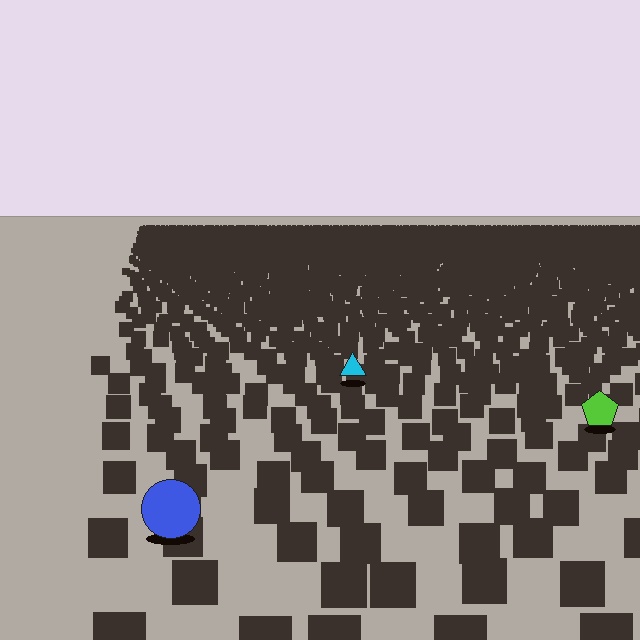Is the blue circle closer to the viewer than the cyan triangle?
Yes. The blue circle is closer — you can tell from the texture gradient: the ground texture is coarser near it.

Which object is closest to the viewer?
The blue circle is closest. The texture marks near it are larger and more spread out.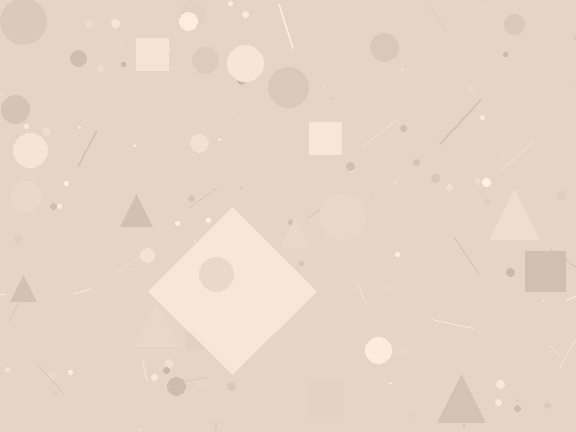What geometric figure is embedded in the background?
A diamond is embedded in the background.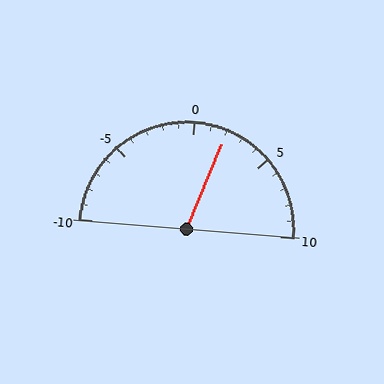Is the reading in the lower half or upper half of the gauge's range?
The reading is in the upper half of the range (-10 to 10).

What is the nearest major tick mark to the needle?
The nearest major tick mark is 0.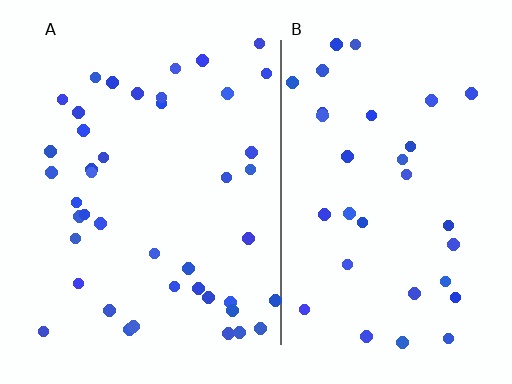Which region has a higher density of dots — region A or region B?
A (the left).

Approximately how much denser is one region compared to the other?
Approximately 1.3× — region A over region B.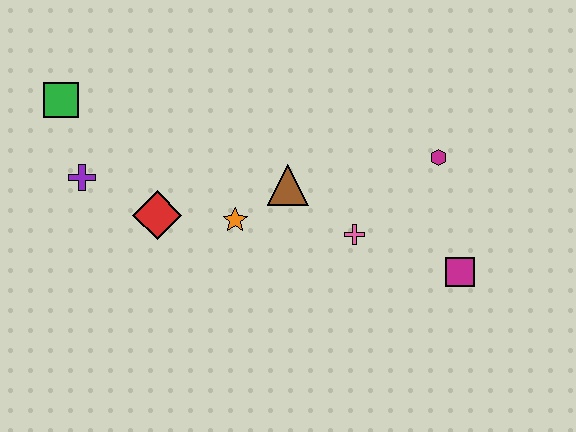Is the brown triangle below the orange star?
No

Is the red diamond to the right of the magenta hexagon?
No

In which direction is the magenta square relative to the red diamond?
The magenta square is to the right of the red diamond.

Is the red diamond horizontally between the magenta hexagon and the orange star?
No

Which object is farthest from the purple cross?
The magenta square is farthest from the purple cross.